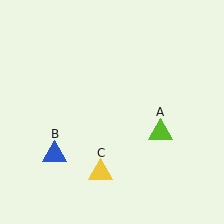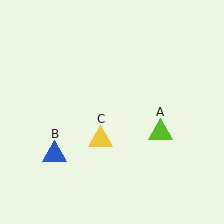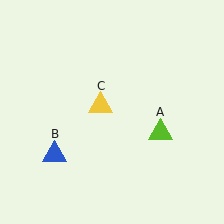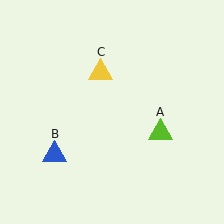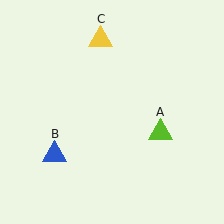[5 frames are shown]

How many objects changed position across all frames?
1 object changed position: yellow triangle (object C).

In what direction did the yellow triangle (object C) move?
The yellow triangle (object C) moved up.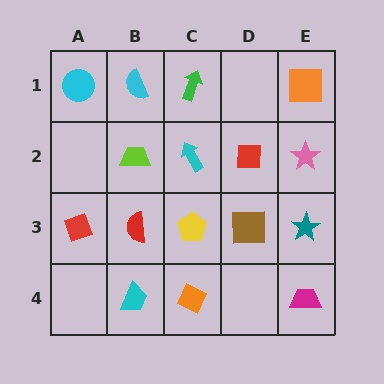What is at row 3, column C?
A yellow pentagon.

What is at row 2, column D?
A red square.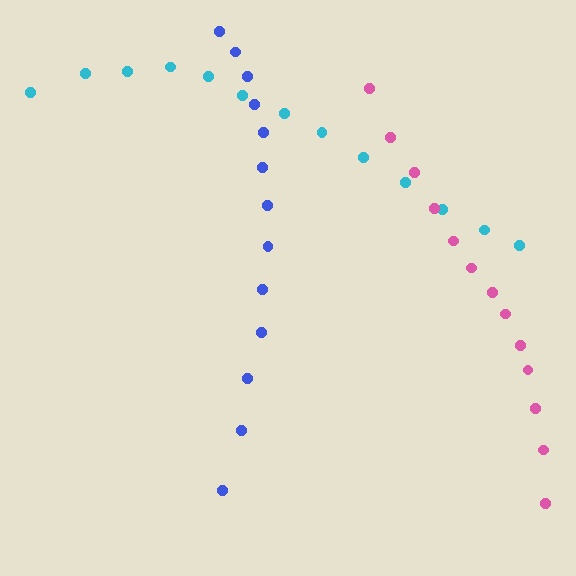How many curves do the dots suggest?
There are 3 distinct paths.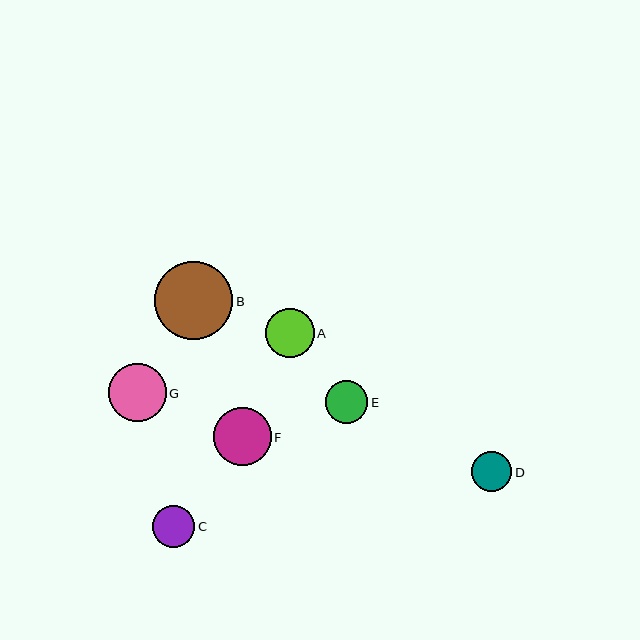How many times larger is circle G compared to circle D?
Circle G is approximately 1.4 times the size of circle D.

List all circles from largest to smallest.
From largest to smallest: B, G, F, A, E, C, D.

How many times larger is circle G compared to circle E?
Circle G is approximately 1.4 times the size of circle E.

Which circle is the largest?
Circle B is the largest with a size of approximately 78 pixels.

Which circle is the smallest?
Circle D is the smallest with a size of approximately 40 pixels.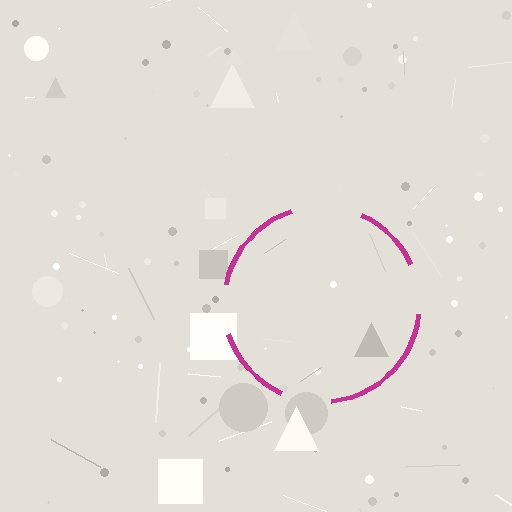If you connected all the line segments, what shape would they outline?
They would outline a circle.